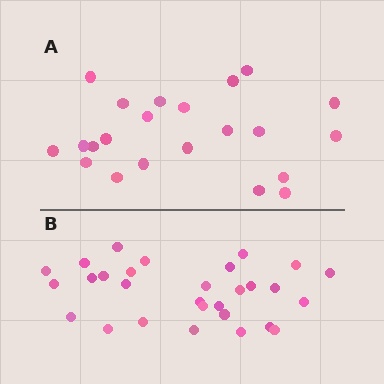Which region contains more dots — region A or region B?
Region B (the bottom region) has more dots.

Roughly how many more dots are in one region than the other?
Region B has roughly 8 or so more dots than region A.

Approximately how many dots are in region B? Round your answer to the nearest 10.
About 30 dots. (The exact count is 29, which rounds to 30.)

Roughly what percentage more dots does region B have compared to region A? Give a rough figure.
About 30% more.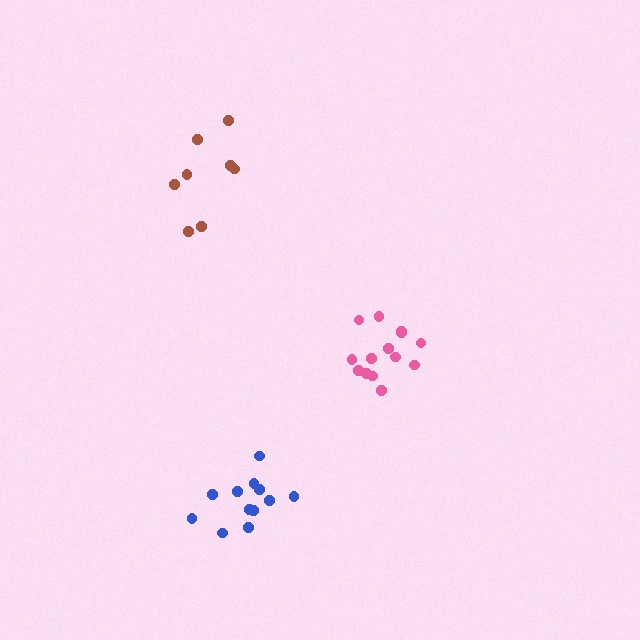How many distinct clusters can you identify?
There are 3 distinct clusters.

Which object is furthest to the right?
The pink cluster is rightmost.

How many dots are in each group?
Group 1: 8 dots, Group 2: 14 dots, Group 3: 12 dots (34 total).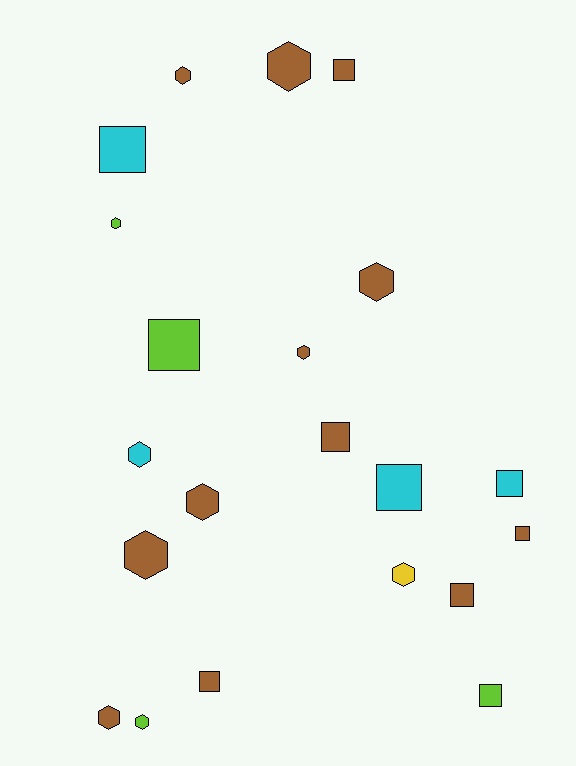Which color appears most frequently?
Brown, with 12 objects.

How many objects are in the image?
There are 21 objects.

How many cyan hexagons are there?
There is 1 cyan hexagon.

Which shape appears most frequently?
Hexagon, with 11 objects.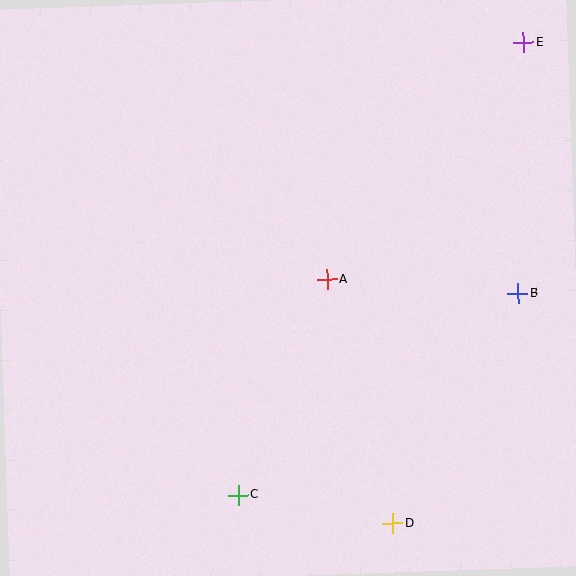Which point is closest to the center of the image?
Point A at (327, 280) is closest to the center.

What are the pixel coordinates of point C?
Point C is at (238, 495).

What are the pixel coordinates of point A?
Point A is at (327, 280).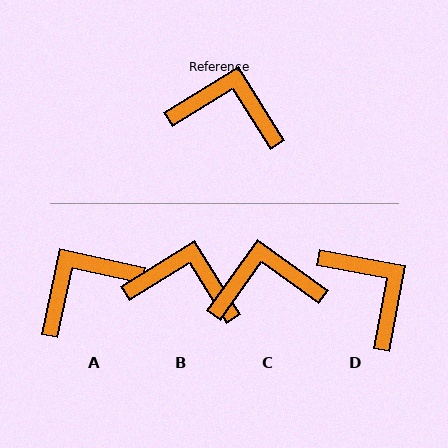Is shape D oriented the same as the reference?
No, it is off by about 42 degrees.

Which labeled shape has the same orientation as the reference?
B.